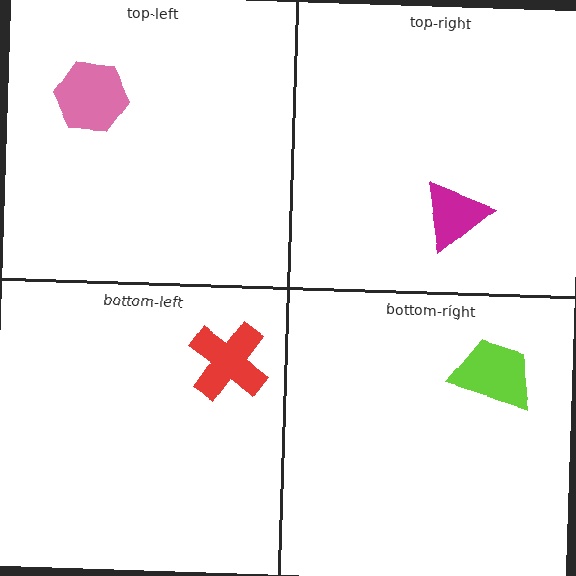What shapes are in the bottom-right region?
The lime trapezoid.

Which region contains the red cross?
The bottom-left region.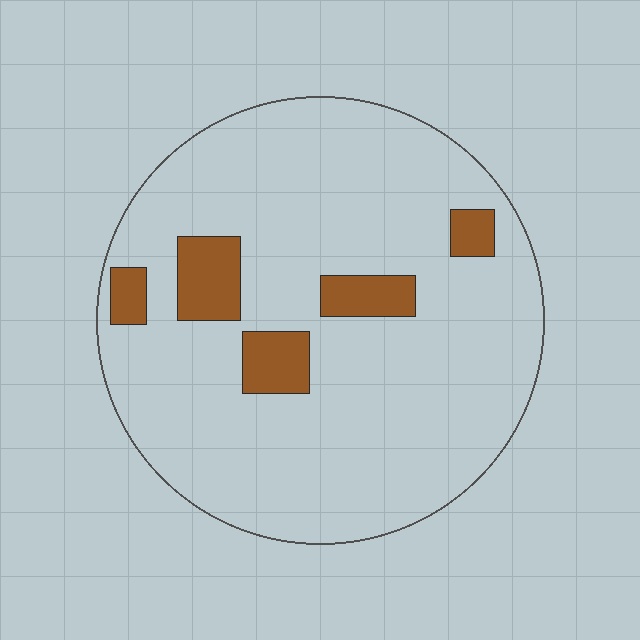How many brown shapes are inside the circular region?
5.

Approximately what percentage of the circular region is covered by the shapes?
Approximately 10%.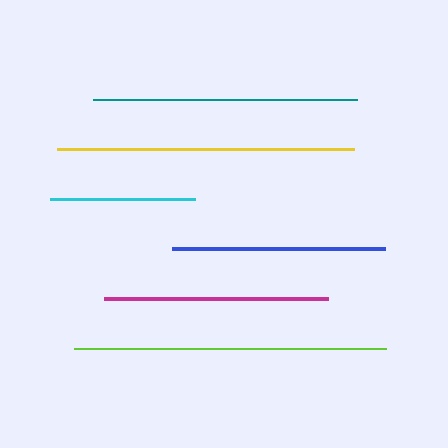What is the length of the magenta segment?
The magenta segment is approximately 224 pixels long.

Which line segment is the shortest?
The cyan line is the shortest at approximately 145 pixels.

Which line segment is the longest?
The lime line is the longest at approximately 312 pixels.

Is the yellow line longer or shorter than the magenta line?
The yellow line is longer than the magenta line.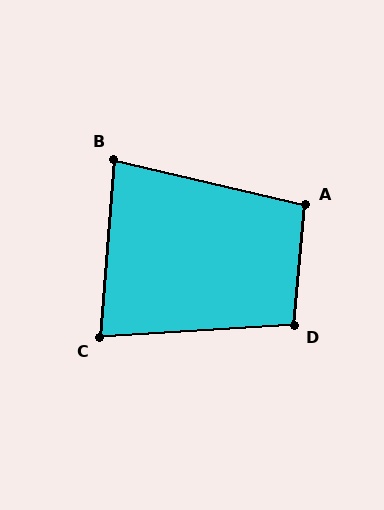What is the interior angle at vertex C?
Approximately 82 degrees (acute).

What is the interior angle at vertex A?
Approximately 98 degrees (obtuse).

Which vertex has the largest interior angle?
D, at approximately 99 degrees.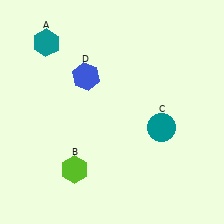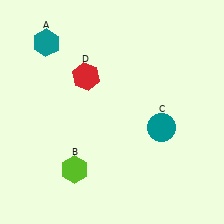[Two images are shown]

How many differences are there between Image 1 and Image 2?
There is 1 difference between the two images.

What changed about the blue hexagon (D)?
In Image 1, D is blue. In Image 2, it changed to red.